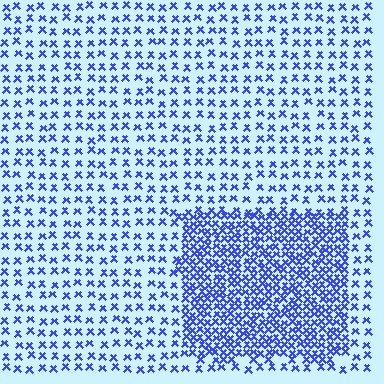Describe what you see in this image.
The image contains small blue elements arranged at two different densities. A rectangle-shaped region is visible where the elements are more densely packed than the surrounding area.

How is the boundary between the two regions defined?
The boundary is defined by a change in element density (approximately 2.5x ratio). All elements are the same color, size, and shape.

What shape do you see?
I see a rectangle.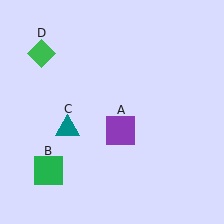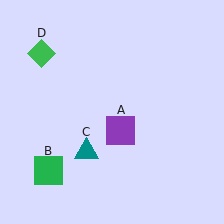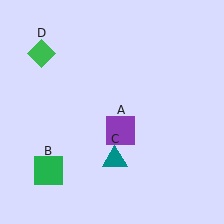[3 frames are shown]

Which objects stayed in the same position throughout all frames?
Purple square (object A) and green square (object B) and green diamond (object D) remained stationary.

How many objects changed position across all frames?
1 object changed position: teal triangle (object C).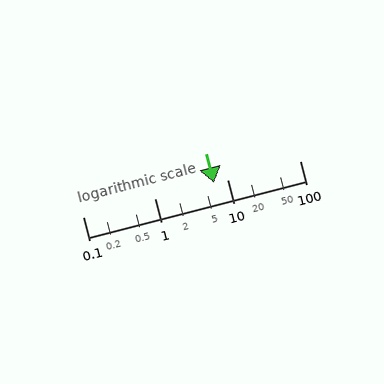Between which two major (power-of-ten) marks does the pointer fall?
The pointer is between 1 and 10.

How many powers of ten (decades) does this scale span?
The scale spans 3 decades, from 0.1 to 100.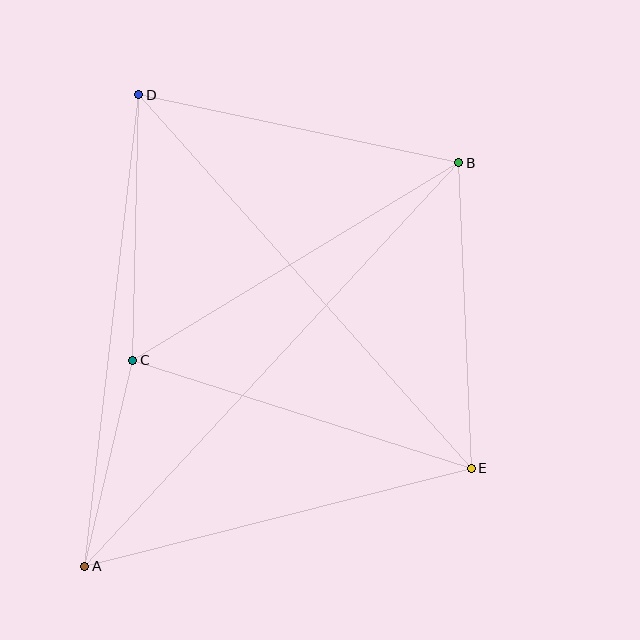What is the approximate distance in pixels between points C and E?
The distance between C and E is approximately 355 pixels.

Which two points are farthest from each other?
Points A and B are farthest from each other.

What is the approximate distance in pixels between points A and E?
The distance between A and E is approximately 399 pixels.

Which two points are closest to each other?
Points A and C are closest to each other.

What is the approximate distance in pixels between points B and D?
The distance between B and D is approximately 327 pixels.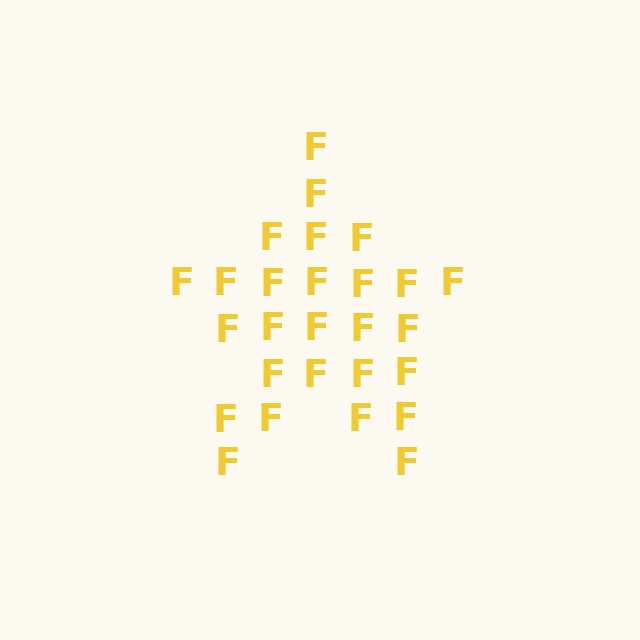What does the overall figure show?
The overall figure shows a star.